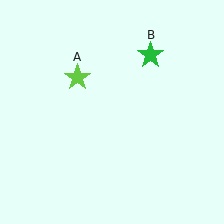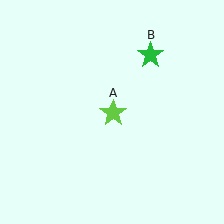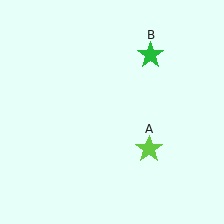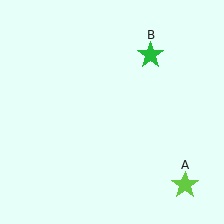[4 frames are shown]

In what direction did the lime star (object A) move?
The lime star (object A) moved down and to the right.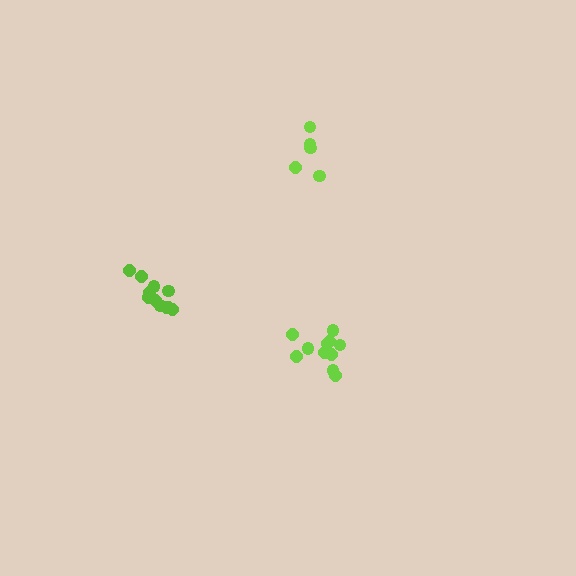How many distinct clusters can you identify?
There are 3 distinct clusters.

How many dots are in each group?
Group 1: 11 dots, Group 2: 5 dots, Group 3: 11 dots (27 total).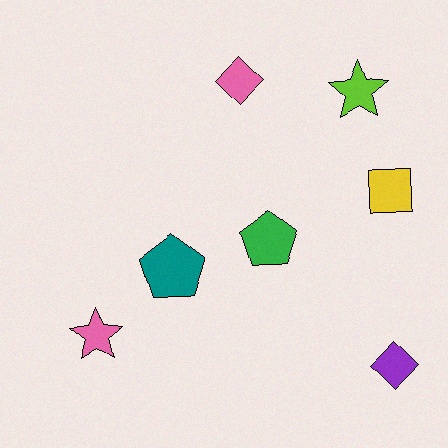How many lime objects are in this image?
There is 1 lime object.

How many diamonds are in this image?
There are 2 diamonds.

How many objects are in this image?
There are 7 objects.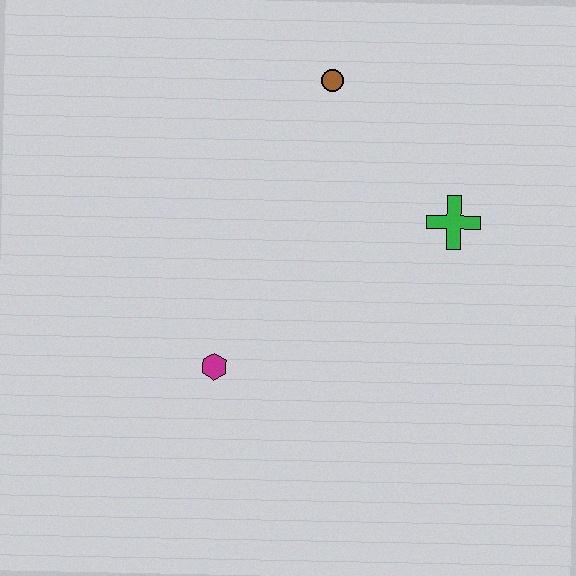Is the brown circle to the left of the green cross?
Yes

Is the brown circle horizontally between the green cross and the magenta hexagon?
Yes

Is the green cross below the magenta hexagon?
No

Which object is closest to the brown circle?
The green cross is closest to the brown circle.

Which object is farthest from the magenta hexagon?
The brown circle is farthest from the magenta hexagon.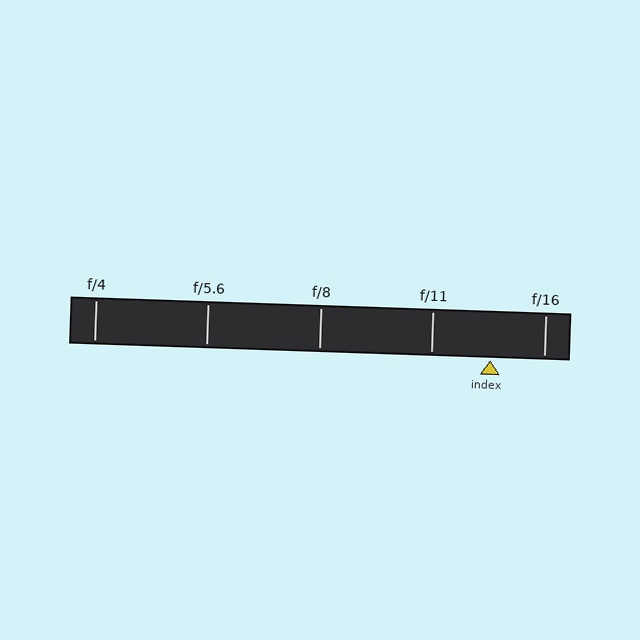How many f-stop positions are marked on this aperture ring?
There are 5 f-stop positions marked.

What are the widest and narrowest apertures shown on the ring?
The widest aperture shown is f/4 and the narrowest is f/16.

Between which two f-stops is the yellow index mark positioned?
The index mark is between f/11 and f/16.